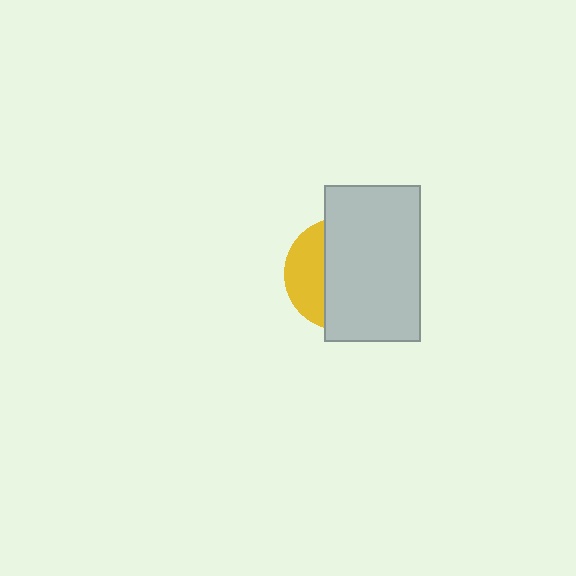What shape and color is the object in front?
The object in front is a light gray rectangle.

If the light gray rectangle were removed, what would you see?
You would see the complete yellow circle.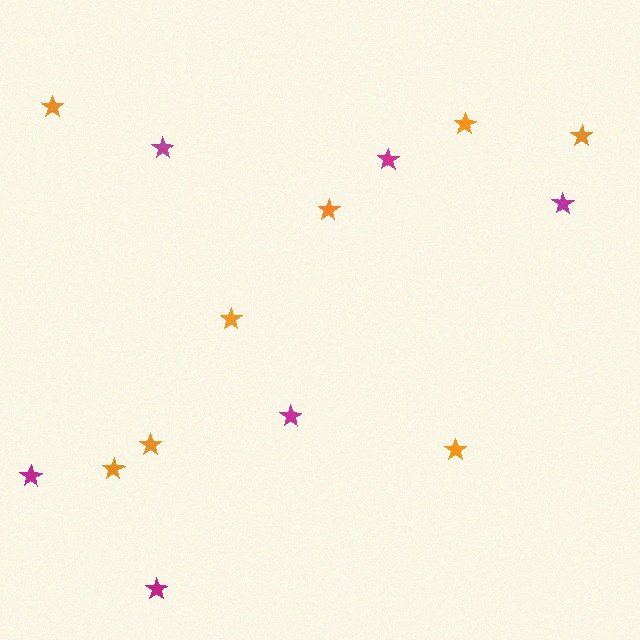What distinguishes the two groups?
There are 2 groups: one group of magenta stars (6) and one group of orange stars (8).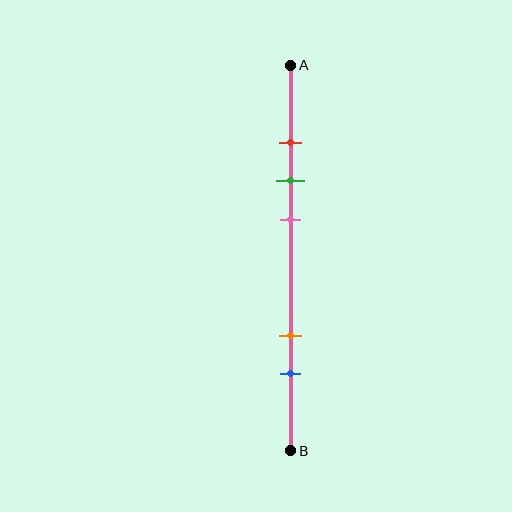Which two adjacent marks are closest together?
The red and green marks are the closest adjacent pair.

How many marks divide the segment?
There are 5 marks dividing the segment.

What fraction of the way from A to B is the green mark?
The green mark is approximately 30% (0.3) of the way from A to B.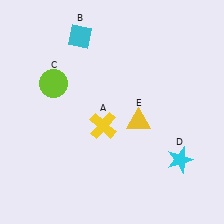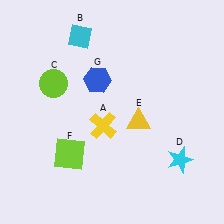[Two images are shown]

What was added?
A lime square (F), a blue hexagon (G) were added in Image 2.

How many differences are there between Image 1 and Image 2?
There are 2 differences between the two images.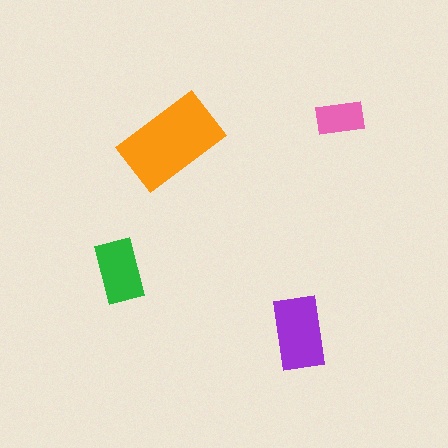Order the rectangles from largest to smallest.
the orange one, the purple one, the green one, the pink one.